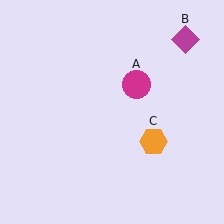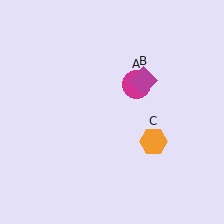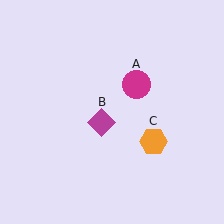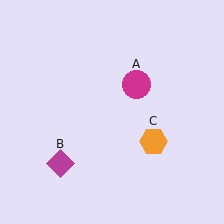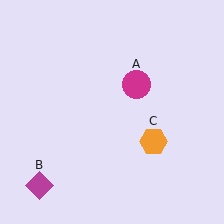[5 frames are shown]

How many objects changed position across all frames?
1 object changed position: magenta diamond (object B).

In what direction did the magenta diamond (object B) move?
The magenta diamond (object B) moved down and to the left.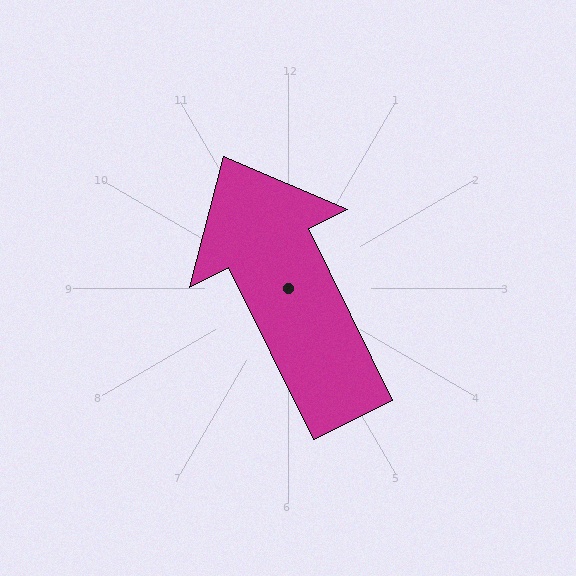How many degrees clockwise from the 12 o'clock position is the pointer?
Approximately 334 degrees.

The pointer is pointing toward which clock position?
Roughly 11 o'clock.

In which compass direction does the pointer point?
Northwest.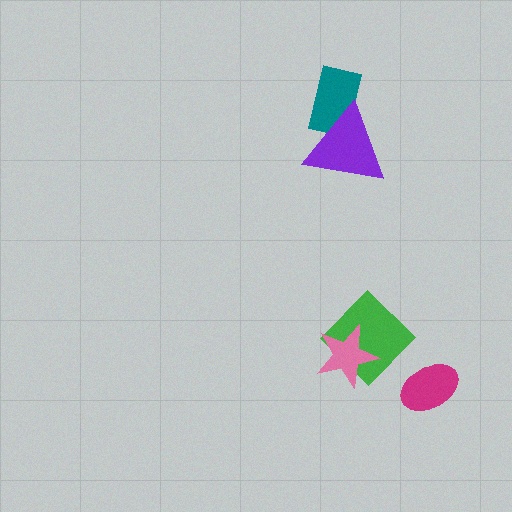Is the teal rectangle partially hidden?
Yes, it is partially covered by another shape.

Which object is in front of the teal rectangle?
The purple triangle is in front of the teal rectangle.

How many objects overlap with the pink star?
1 object overlaps with the pink star.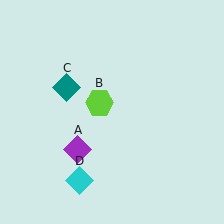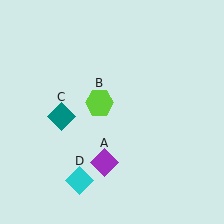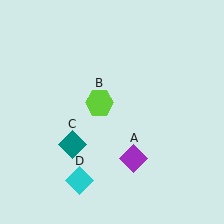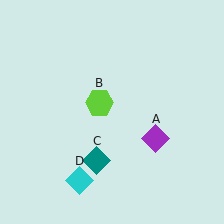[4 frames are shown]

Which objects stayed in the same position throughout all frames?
Lime hexagon (object B) and cyan diamond (object D) remained stationary.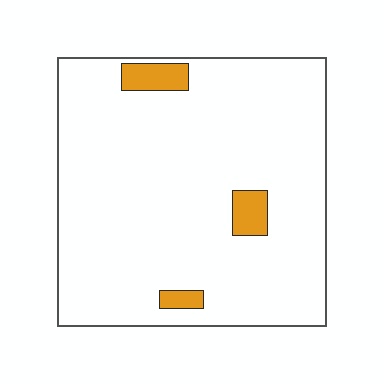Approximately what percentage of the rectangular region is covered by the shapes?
Approximately 5%.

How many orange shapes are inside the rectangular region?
3.